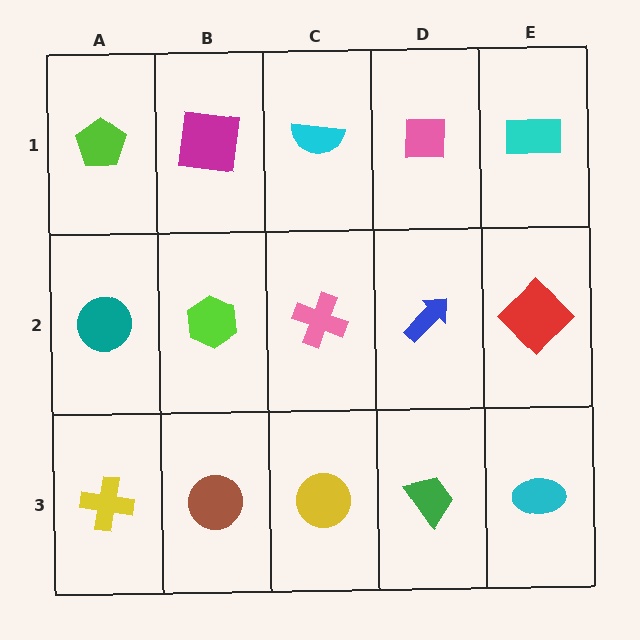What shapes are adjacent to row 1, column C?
A pink cross (row 2, column C), a magenta square (row 1, column B), a pink square (row 1, column D).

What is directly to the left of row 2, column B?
A teal circle.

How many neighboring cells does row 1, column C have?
3.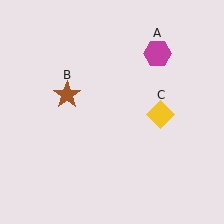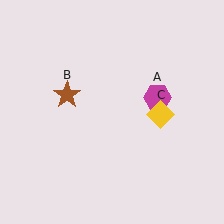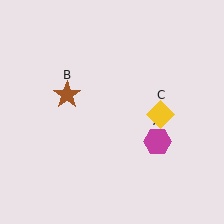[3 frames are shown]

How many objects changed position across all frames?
1 object changed position: magenta hexagon (object A).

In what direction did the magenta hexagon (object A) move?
The magenta hexagon (object A) moved down.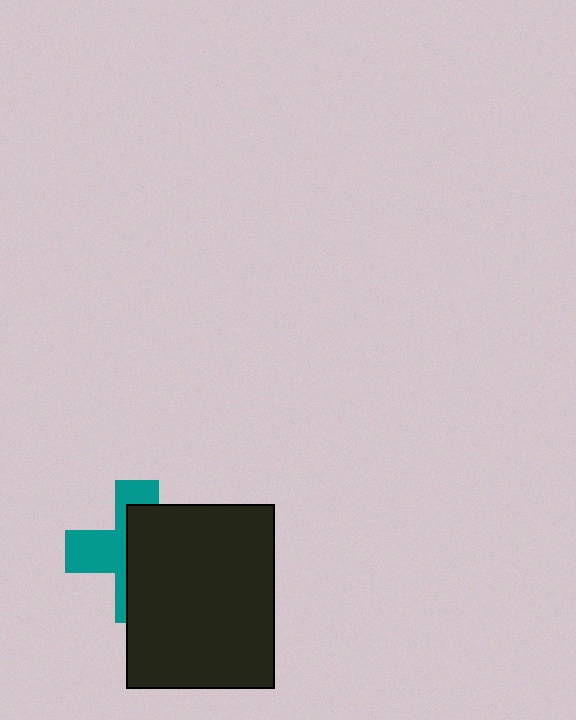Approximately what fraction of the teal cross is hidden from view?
Roughly 58% of the teal cross is hidden behind the black rectangle.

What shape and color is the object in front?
The object in front is a black rectangle.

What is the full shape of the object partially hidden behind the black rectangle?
The partially hidden object is a teal cross.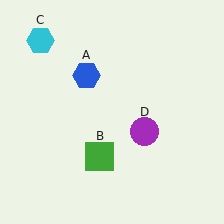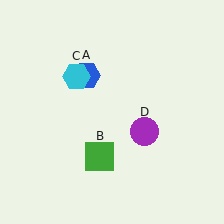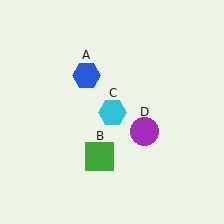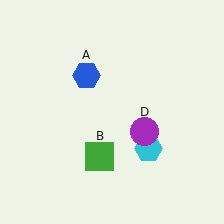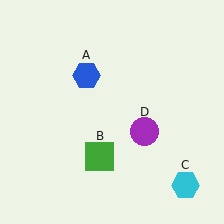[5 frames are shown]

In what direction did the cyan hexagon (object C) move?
The cyan hexagon (object C) moved down and to the right.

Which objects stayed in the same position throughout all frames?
Blue hexagon (object A) and green square (object B) and purple circle (object D) remained stationary.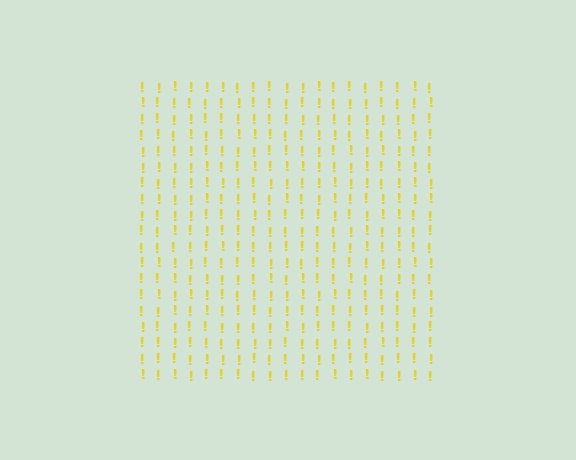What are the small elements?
The small elements are exclamation marks.